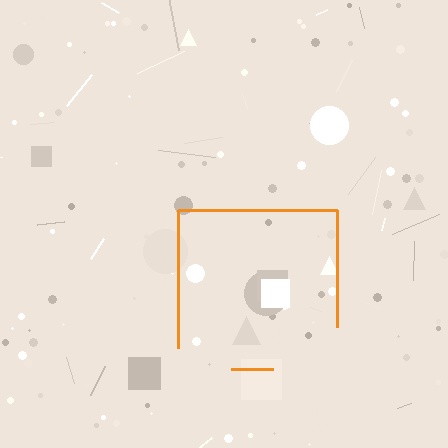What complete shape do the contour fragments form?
The contour fragments form a square.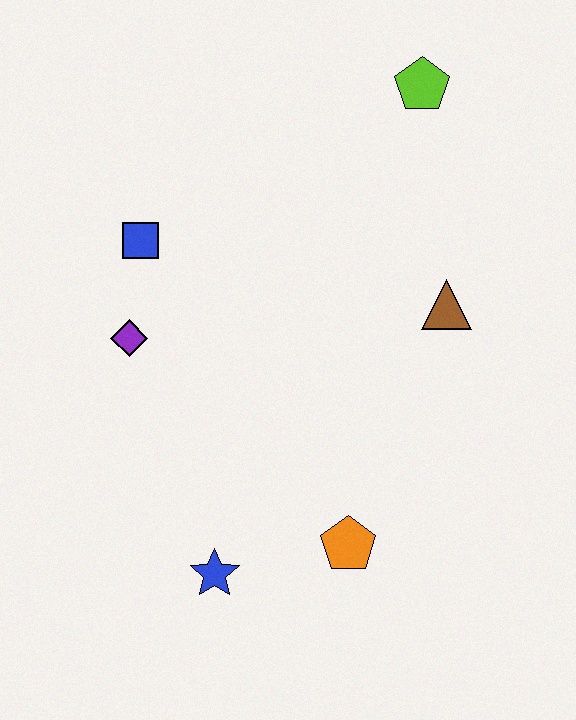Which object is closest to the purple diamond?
The blue square is closest to the purple diamond.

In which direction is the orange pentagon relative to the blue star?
The orange pentagon is to the right of the blue star.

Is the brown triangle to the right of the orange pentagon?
Yes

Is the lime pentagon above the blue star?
Yes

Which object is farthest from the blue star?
The lime pentagon is farthest from the blue star.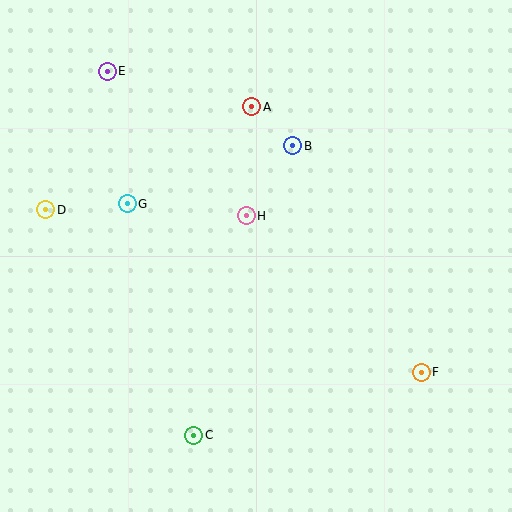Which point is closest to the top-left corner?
Point E is closest to the top-left corner.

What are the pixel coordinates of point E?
Point E is at (107, 71).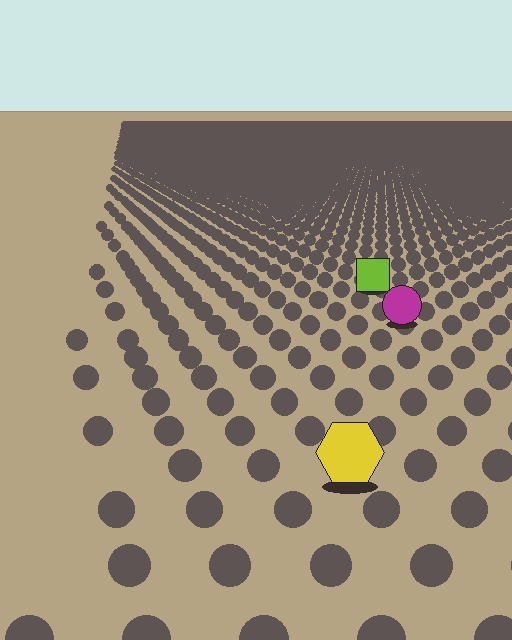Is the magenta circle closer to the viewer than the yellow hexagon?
No. The yellow hexagon is closer — you can tell from the texture gradient: the ground texture is coarser near it.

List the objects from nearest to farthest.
From nearest to farthest: the yellow hexagon, the magenta circle, the lime square.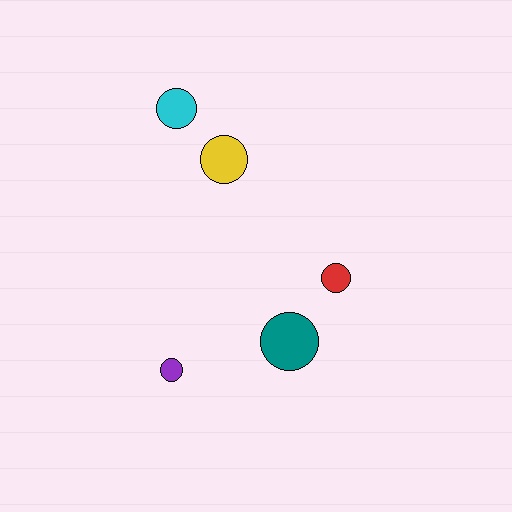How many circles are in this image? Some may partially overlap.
There are 5 circles.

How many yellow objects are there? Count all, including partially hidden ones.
There is 1 yellow object.